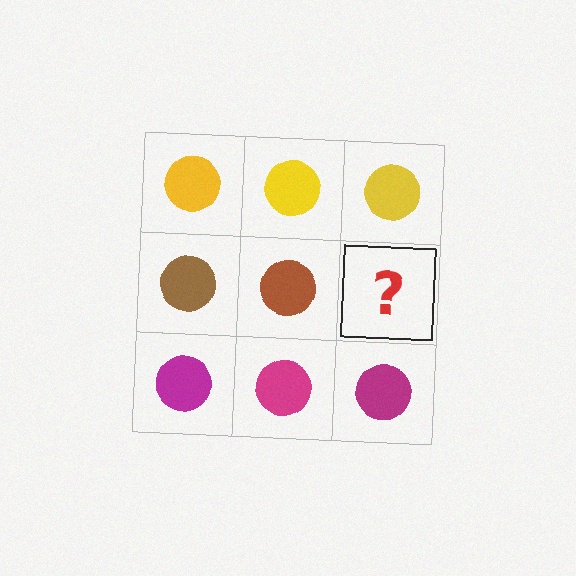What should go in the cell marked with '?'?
The missing cell should contain a brown circle.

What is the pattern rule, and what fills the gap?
The rule is that each row has a consistent color. The gap should be filled with a brown circle.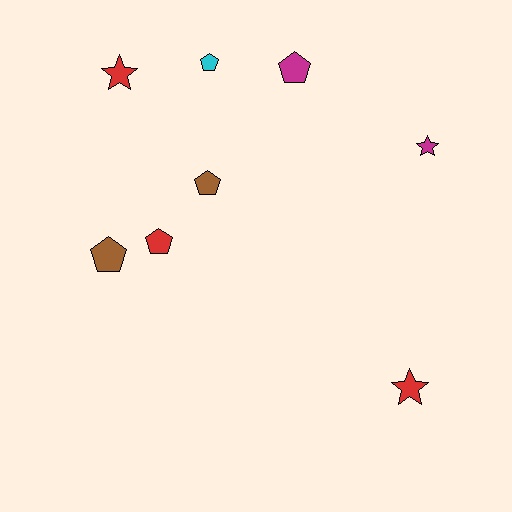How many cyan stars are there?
There are no cyan stars.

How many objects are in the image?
There are 8 objects.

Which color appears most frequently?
Red, with 3 objects.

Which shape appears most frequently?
Pentagon, with 5 objects.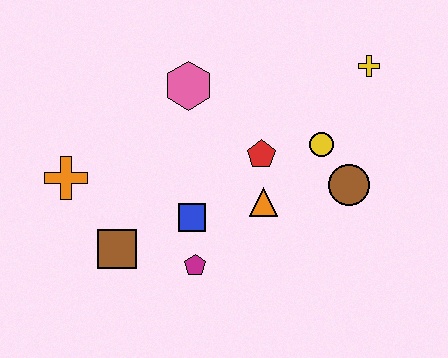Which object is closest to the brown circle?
The yellow circle is closest to the brown circle.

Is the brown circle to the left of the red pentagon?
No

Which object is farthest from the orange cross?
The yellow cross is farthest from the orange cross.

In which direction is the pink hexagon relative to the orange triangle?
The pink hexagon is above the orange triangle.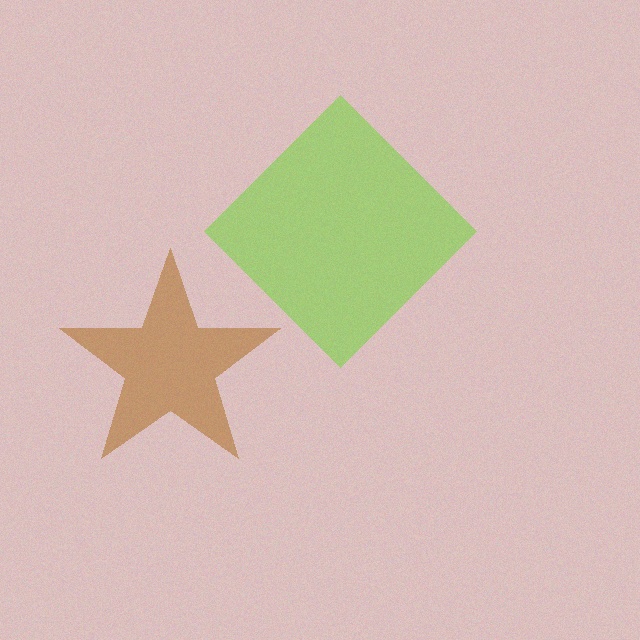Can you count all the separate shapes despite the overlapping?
Yes, there are 2 separate shapes.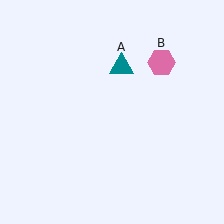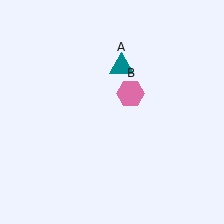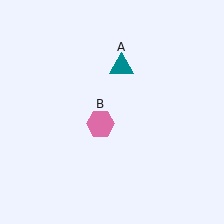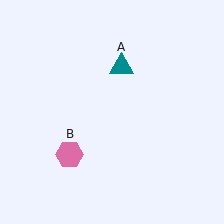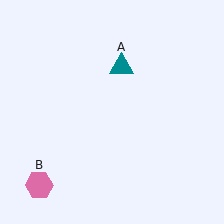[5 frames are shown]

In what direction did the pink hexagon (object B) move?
The pink hexagon (object B) moved down and to the left.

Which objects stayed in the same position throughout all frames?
Teal triangle (object A) remained stationary.